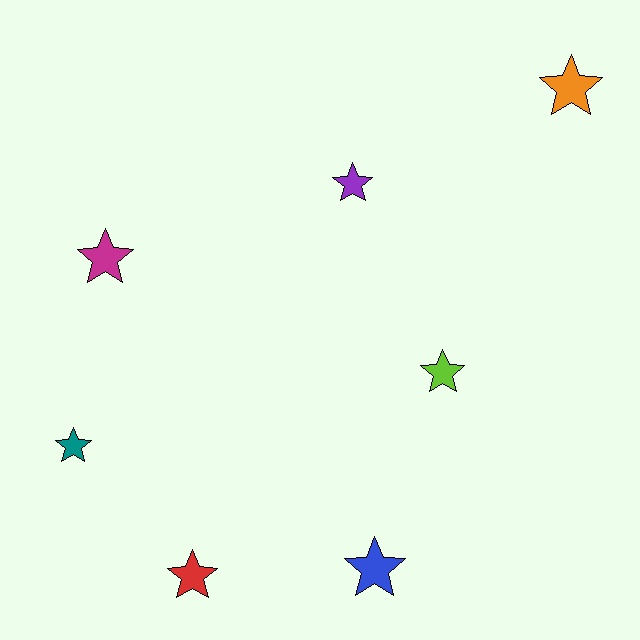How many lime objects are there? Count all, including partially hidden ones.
There is 1 lime object.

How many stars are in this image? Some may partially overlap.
There are 7 stars.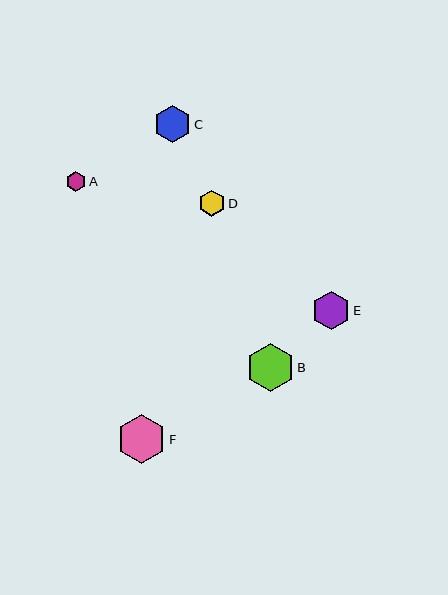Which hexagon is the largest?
Hexagon F is the largest with a size of approximately 49 pixels.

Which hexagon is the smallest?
Hexagon A is the smallest with a size of approximately 20 pixels.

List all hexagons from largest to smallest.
From largest to smallest: F, B, E, C, D, A.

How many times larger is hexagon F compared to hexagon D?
Hexagon F is approximately 1.9 times the size of hexagon D.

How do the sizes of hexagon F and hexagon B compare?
Hexagon F and hexagon B are approximately the same size.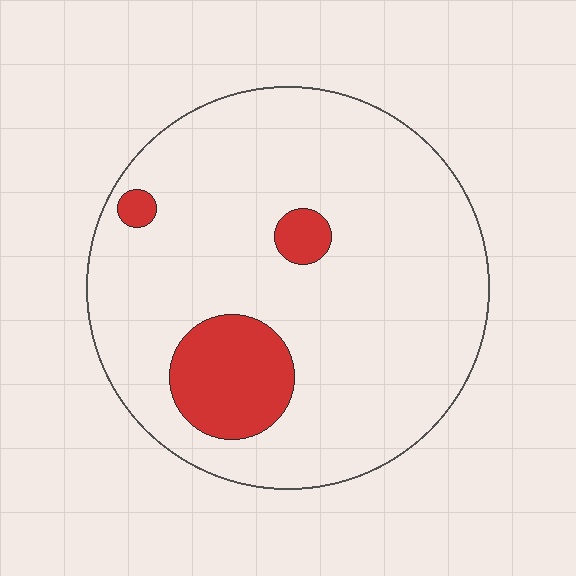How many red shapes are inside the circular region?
3.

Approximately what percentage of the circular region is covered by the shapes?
Approximately 15%.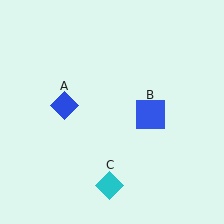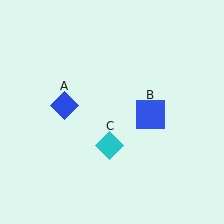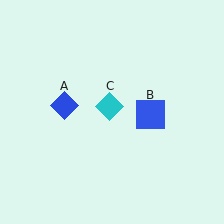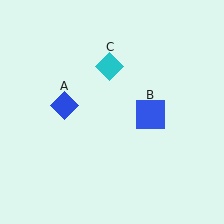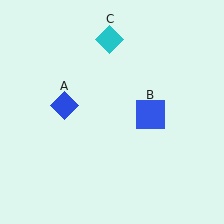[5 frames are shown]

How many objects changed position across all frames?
1 object changed position: cyan diamond (object C).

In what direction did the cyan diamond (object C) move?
The cyan diamond (object C) moved up.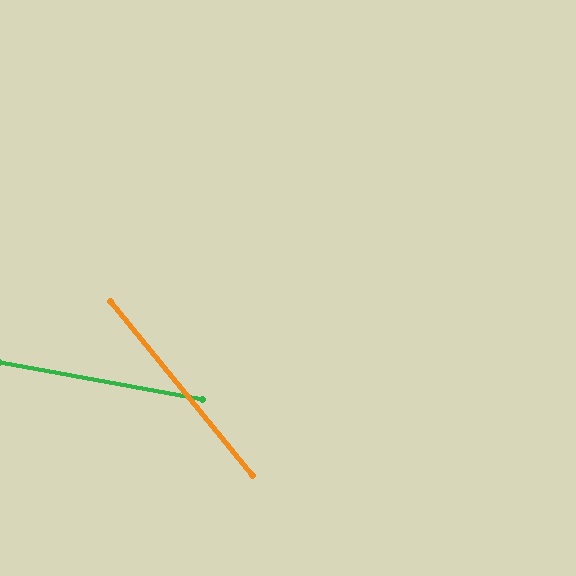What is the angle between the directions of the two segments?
Approximately 40 degrees.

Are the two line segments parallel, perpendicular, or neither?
Neither parallel nor perpendicular — they differ by about 40°.